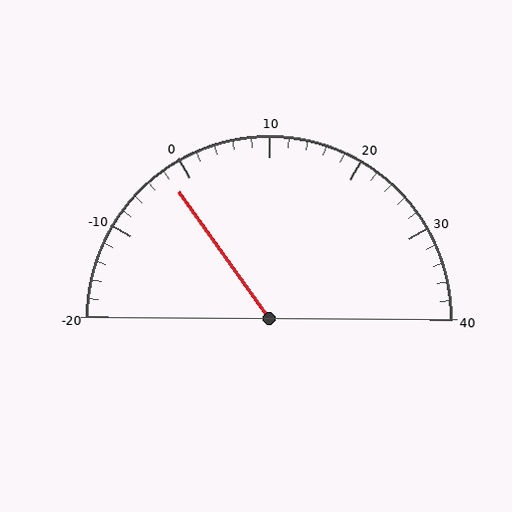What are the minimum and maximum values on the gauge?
The gauge ranges from -20 to 40.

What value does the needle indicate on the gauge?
The needle indicates approximately -2.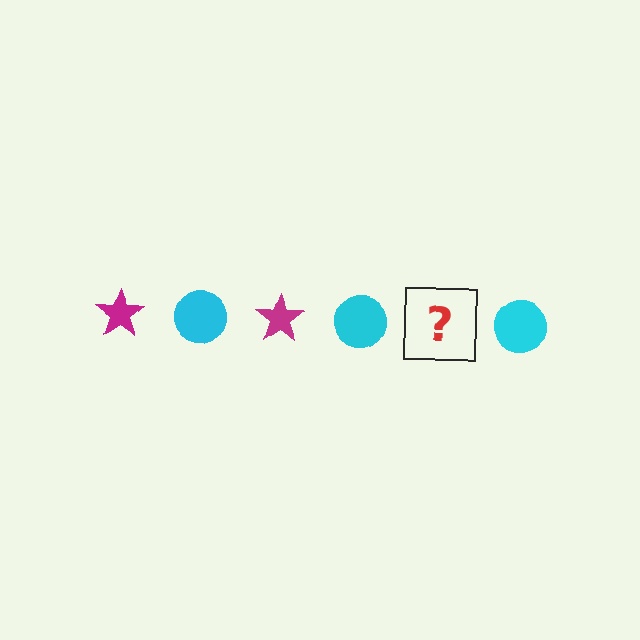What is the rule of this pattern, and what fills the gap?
The rule is that the pattern alternates between magenta star and cyan circle. The gap should be filled with a magenta star.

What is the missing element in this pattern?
The missing element is a magenta star.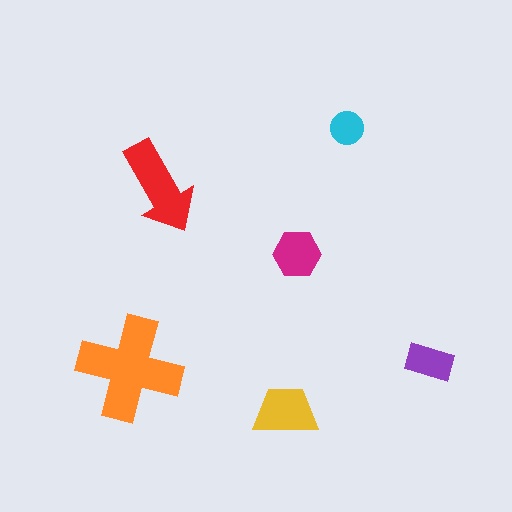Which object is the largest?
The orange cross.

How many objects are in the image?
There are 6 objects in the image.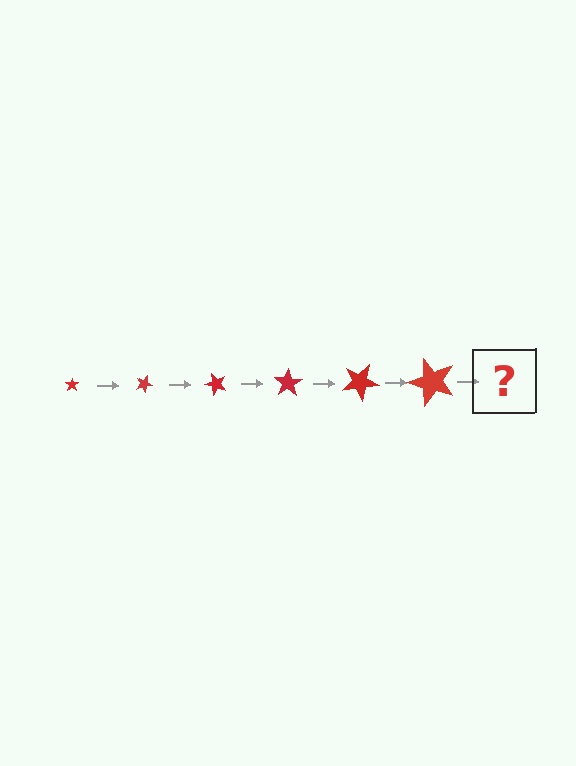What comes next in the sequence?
The next element should be a star, larger than the previous one and rotated 150 degrees from the start.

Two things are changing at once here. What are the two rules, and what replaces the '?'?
The two rules are that the star grows larger each step and it rotates 25 degrees each step. The '?' should be a star, larger than the previous one and rotated 150 degrees from the start.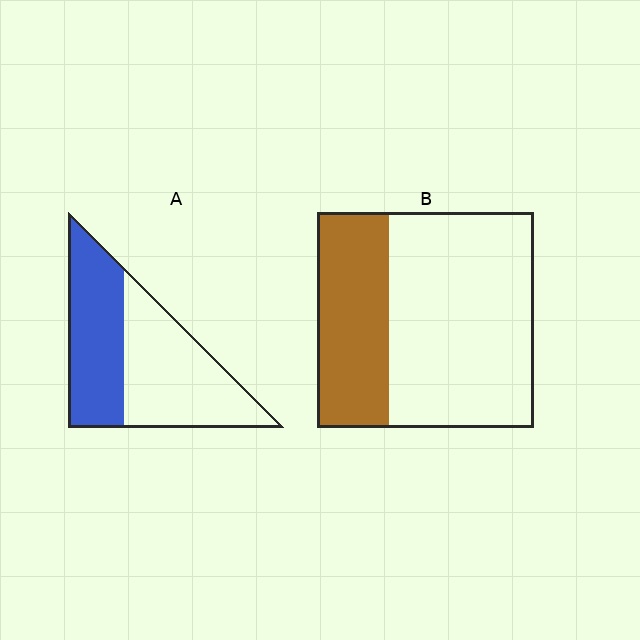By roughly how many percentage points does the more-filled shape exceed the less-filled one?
By roughly 10 percentage points (A over B).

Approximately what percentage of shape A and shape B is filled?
A is approximately 45% and B is approximately 35%.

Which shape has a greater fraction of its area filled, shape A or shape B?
Shape A.